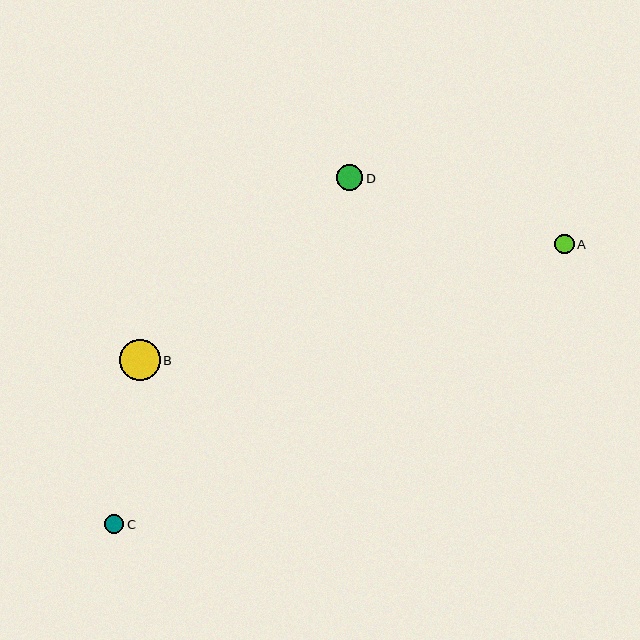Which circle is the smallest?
Circle C is the smallest with a size of approximately 19 pixels.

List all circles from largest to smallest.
From largest to smallest: B, D, A, C.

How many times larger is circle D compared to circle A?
Circle D is approximately 1.4 times the size of circle A.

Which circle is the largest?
Circle B is the largest with a size of approximately 41 pixels.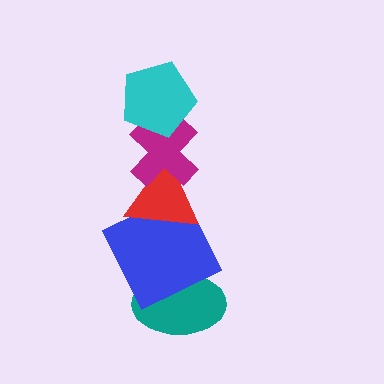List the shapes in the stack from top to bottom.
From top to bottom: the cyan pentagon, the magenta cross, the red triangle, the blue square, the teal ellipse.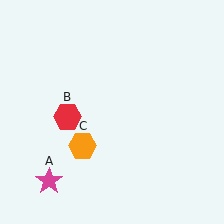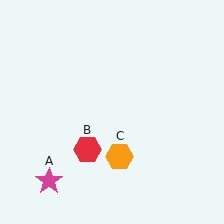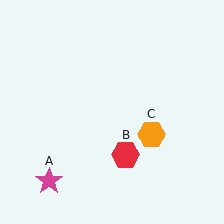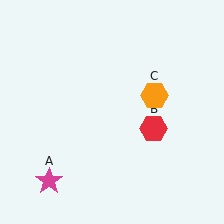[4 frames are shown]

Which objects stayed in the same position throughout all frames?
Magenta star (object A) remained stationary.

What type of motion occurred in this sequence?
The red hexagon (object B), orange hexagon (object C) rotated counterclockwise around the center of the scene.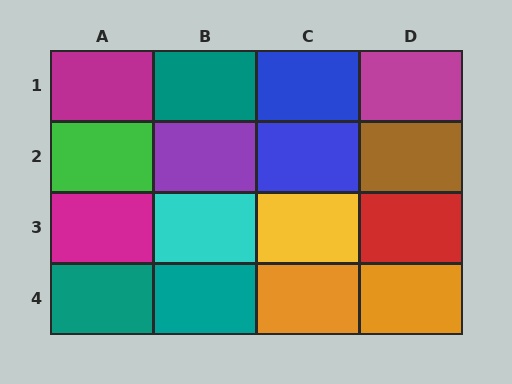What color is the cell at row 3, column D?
Red.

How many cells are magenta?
3 cells are magenta.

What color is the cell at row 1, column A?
Magenta.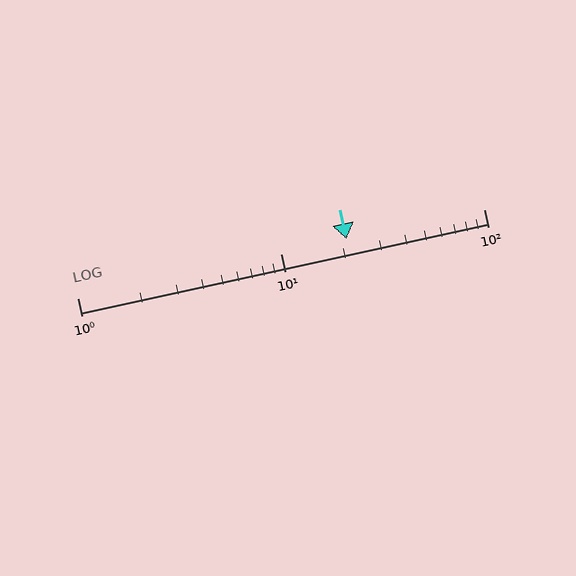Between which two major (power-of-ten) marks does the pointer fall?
The pointer is between 10 and 100.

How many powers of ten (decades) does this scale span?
The scale spans 2 decades, from 1 to 100.